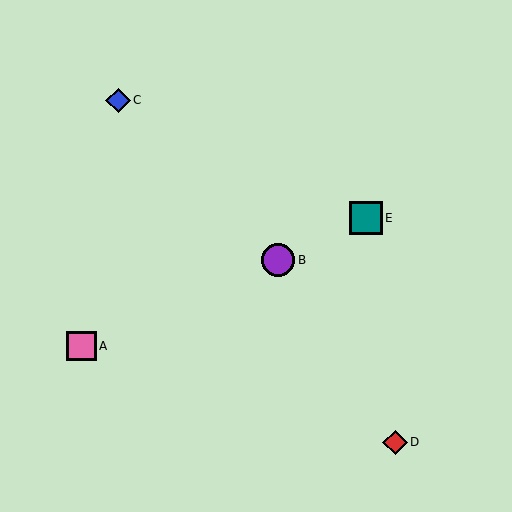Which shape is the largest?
The purple circle (labeled B) is the largest.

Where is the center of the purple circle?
The center of the purple circle is at (278, 260).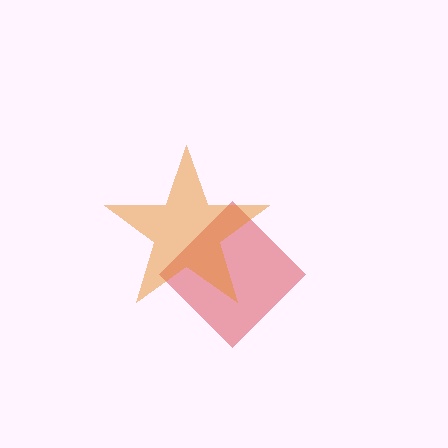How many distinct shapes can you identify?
There are 2 distinct shapes: a red diamond, an orange star.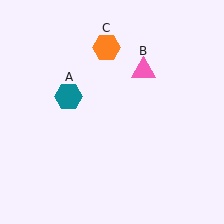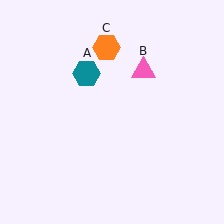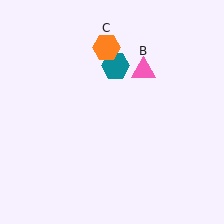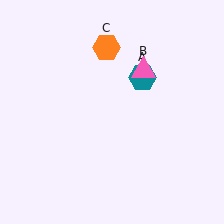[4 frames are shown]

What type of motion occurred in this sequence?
The teal hexagon (object A) rotated clockwise around the center of the scene.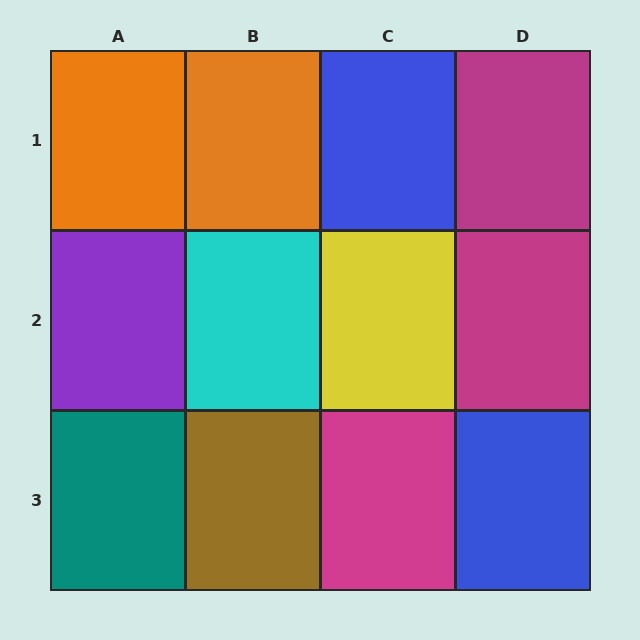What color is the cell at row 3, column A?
Teal.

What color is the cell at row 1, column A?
Orange.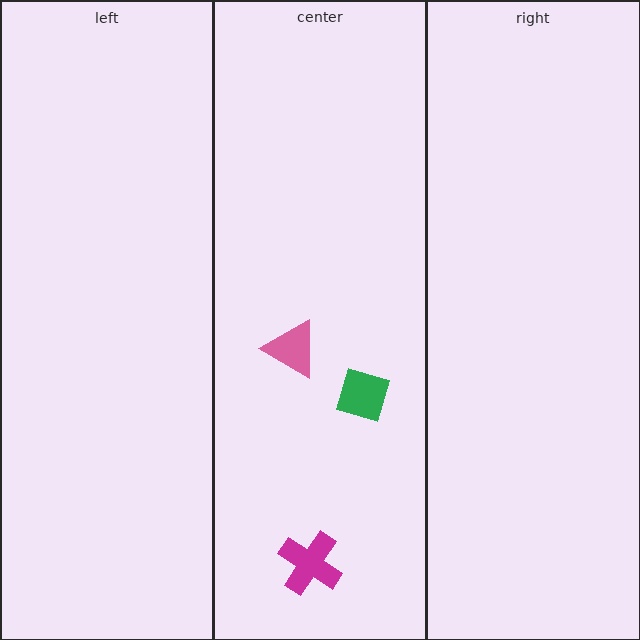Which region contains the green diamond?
The center region.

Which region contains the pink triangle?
The center region.